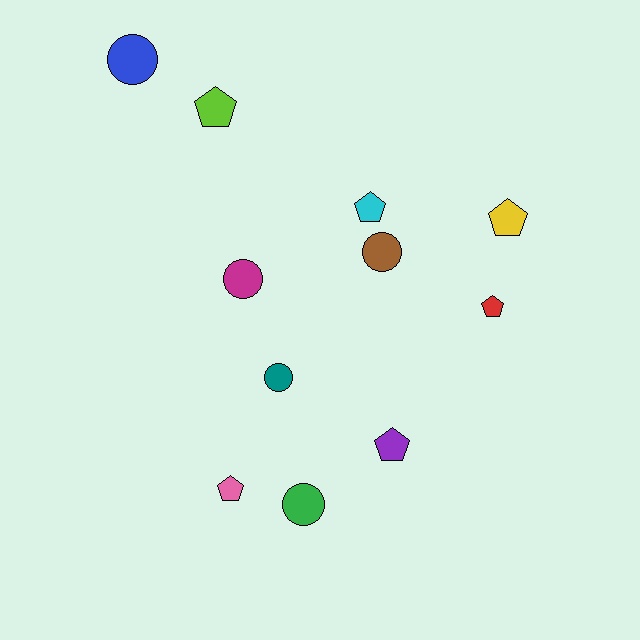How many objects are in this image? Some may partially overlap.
There are 11 objects.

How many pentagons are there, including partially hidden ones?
There are 6 pentagons.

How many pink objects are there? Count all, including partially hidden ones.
There is 1 pink object.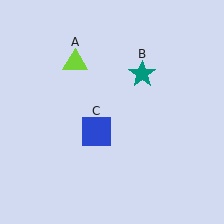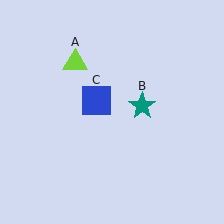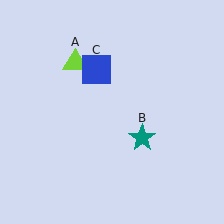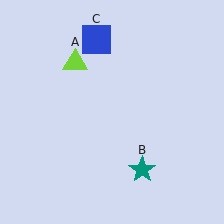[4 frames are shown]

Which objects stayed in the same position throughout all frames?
Lime triangle (object A) remained stationary.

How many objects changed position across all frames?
2 objects changed position: teal star (object B), blue square (object C).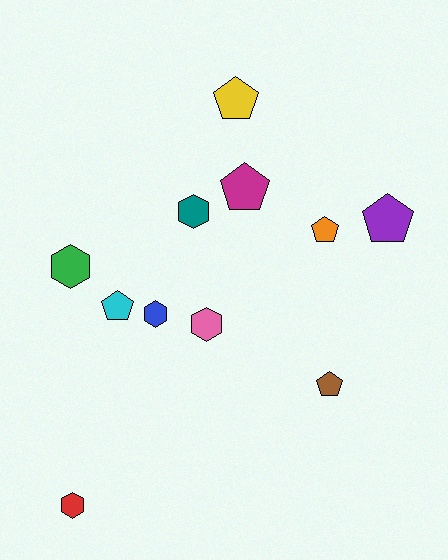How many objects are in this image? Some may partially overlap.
There are 11 objects.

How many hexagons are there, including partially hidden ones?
There are 5 hexagons.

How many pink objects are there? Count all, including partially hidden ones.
There is 1 pink object.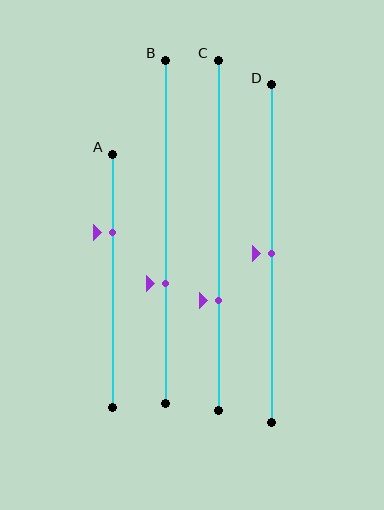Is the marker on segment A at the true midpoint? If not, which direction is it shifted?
No, the marker on segment A is shifted upward by about 19% of the segment length.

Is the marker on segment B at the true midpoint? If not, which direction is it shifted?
No, the marker on segment B is shifted downward by about 15% of the segment length.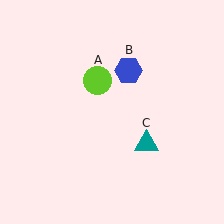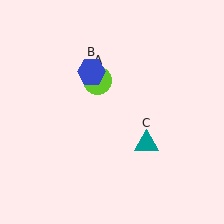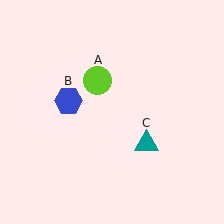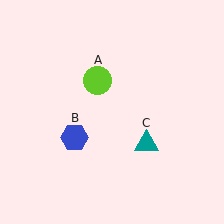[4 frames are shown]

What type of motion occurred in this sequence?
The blue hexagon (object B) rotated counterclockwise around the center of the scene.